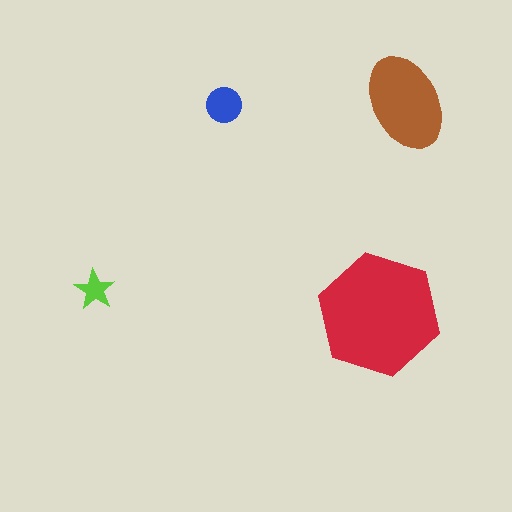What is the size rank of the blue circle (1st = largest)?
3rd.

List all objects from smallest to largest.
The lime star, the blue circle, the brown ellipse, the red hexagon.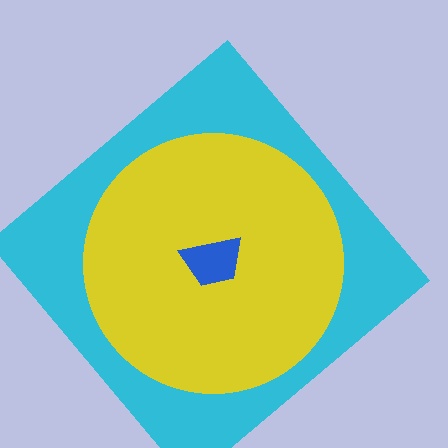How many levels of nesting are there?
3.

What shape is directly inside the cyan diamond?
The yellow circle.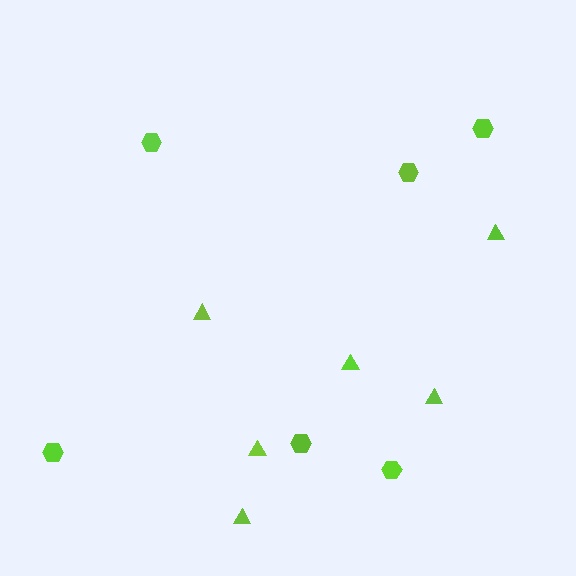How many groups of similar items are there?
There are 2 groups: one group of triangles (6) and one group of hexagons (6).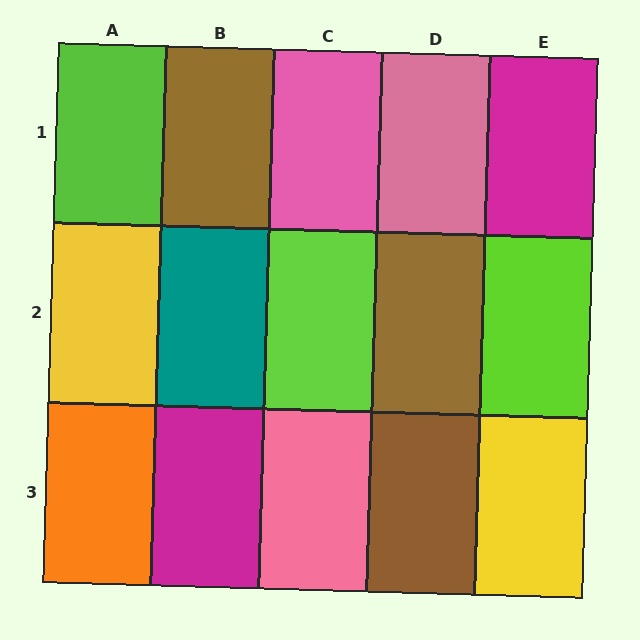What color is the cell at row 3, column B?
Magenta.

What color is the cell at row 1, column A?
Lime.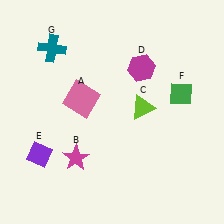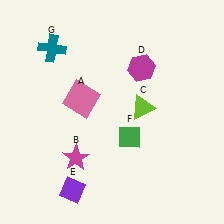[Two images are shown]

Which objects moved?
The objects that moved are: the purple diamond (E), the green diamond (F).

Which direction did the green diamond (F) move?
The green diamond (F) moved left.